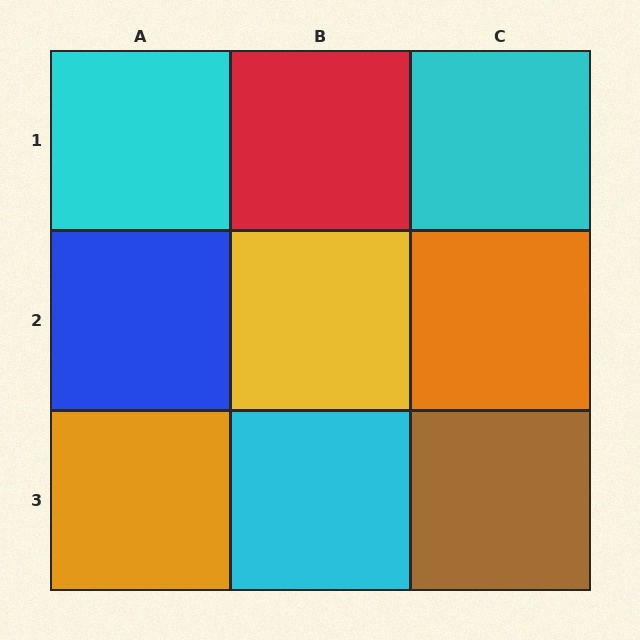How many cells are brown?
1 cell is brown.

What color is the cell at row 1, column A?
Cyan.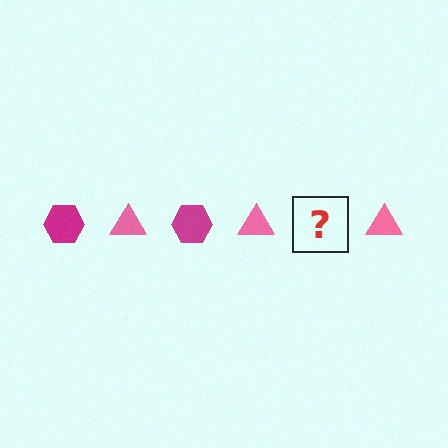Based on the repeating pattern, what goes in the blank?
The blank should be a magenta hexagon.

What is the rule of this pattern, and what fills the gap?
The rule is that the pattern alternates between magenta hexagon and pink triangle. The gap should be filled with a magenta hexagon.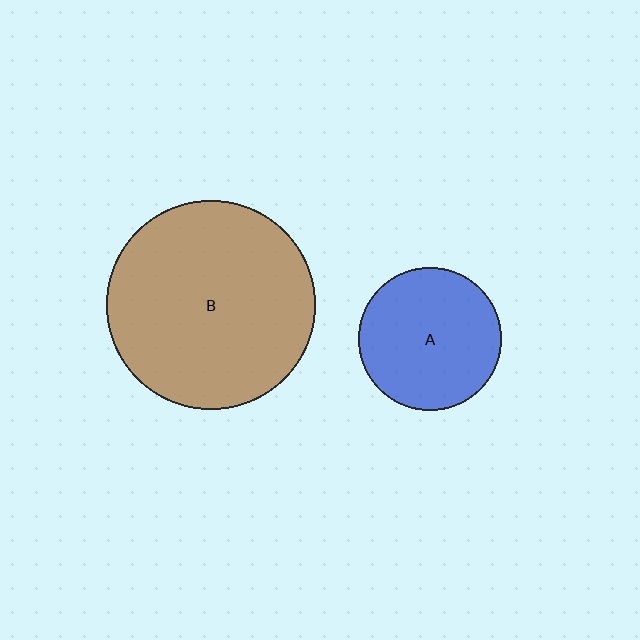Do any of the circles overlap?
No, none of the circles overlap.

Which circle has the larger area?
Circle B (brown).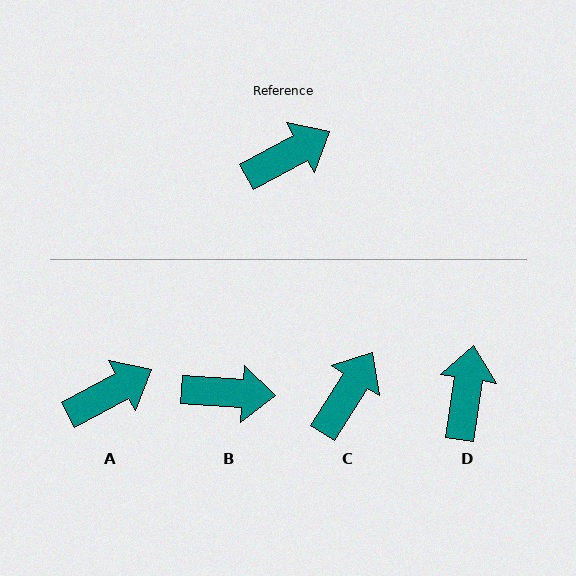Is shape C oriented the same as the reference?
No, it is off by about 29 degrees.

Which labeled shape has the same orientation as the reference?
A.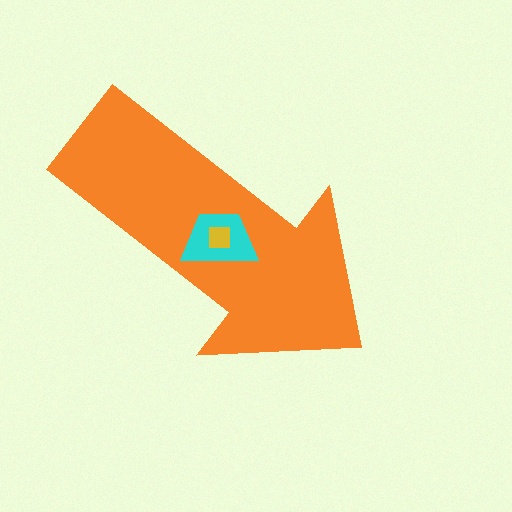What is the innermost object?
The yellow square.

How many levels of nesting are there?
3.